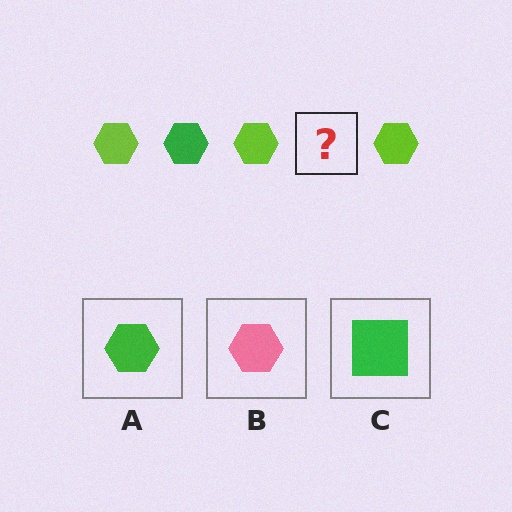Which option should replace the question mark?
Option A.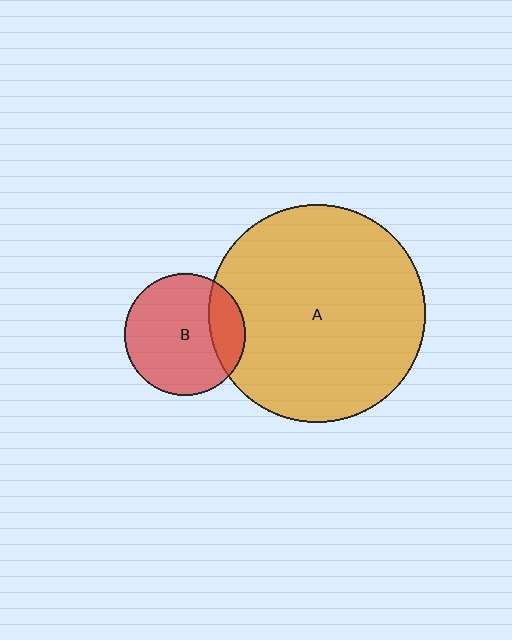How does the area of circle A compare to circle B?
Approximately 3.2 times.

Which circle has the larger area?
Circle A (orange).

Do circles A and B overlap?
Yes.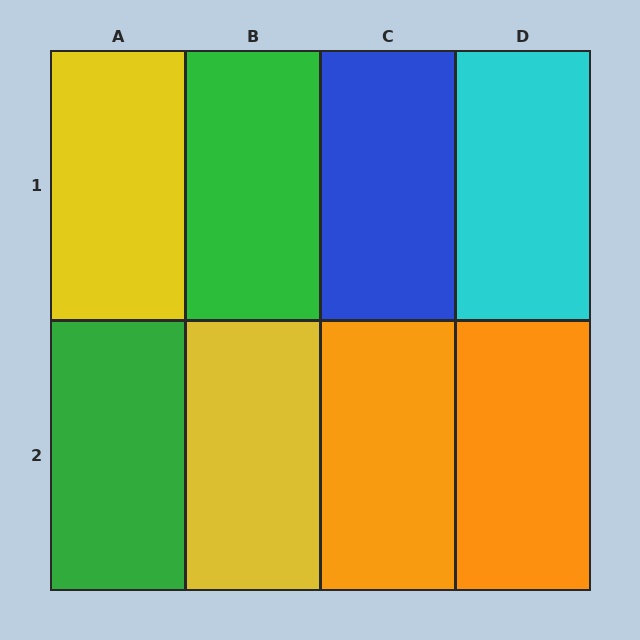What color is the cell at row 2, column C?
Orange.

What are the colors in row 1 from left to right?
Yellow, green, blue, cyan.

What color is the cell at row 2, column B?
Yellow.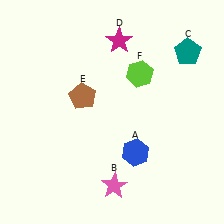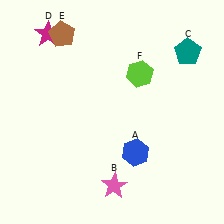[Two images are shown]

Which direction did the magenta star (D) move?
The magenta star (D) moved left.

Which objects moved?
The objects that moved are: the magenta star (D), the brown pentagon (E).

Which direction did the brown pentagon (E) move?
The brown pentagon (E) moved up.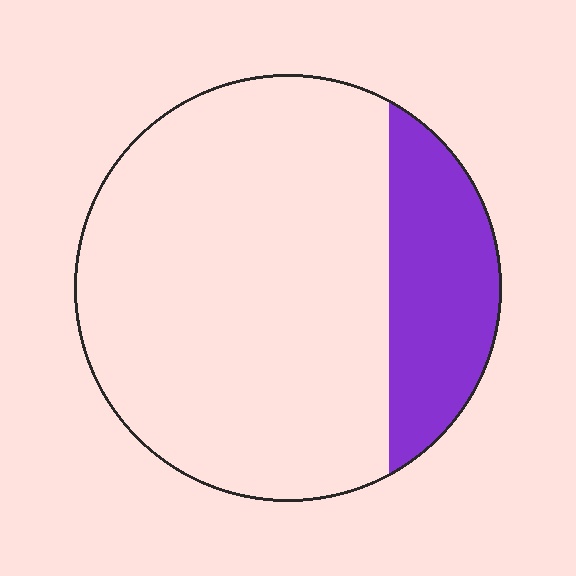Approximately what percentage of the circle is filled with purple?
Approximately 20%.